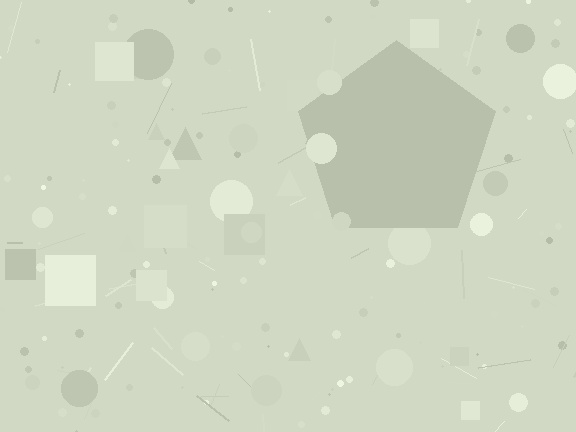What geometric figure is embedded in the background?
A pentagon is embedded in the background.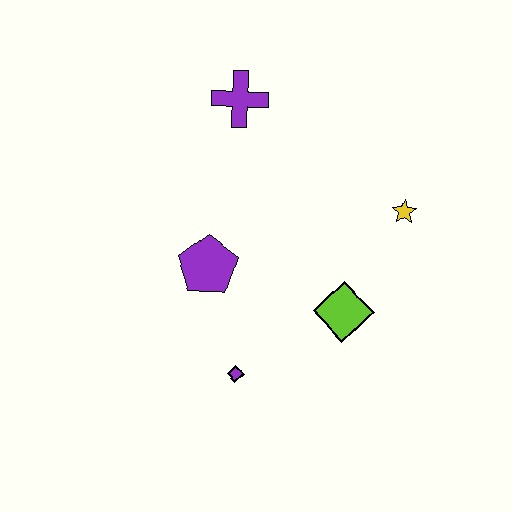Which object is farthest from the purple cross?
The purple diamond is farthest from the purple cross.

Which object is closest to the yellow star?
The lime diamond is closest to the yellow star.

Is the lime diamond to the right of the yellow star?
No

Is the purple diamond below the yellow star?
Yes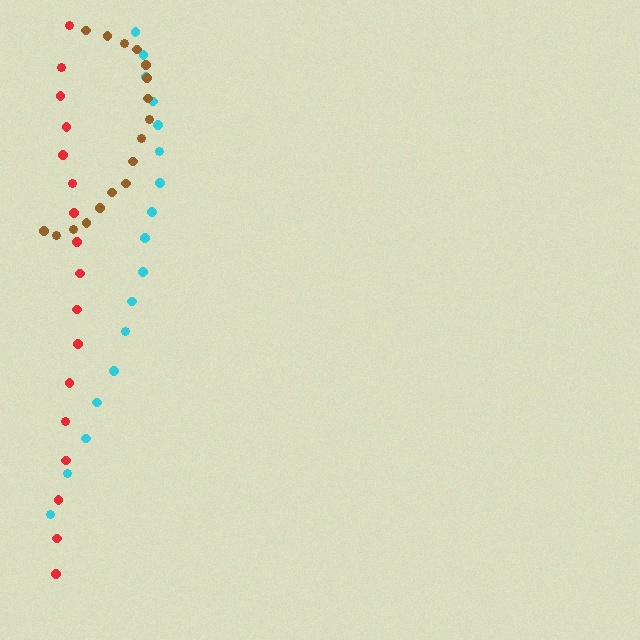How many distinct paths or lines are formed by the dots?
There are 3 distinct paths.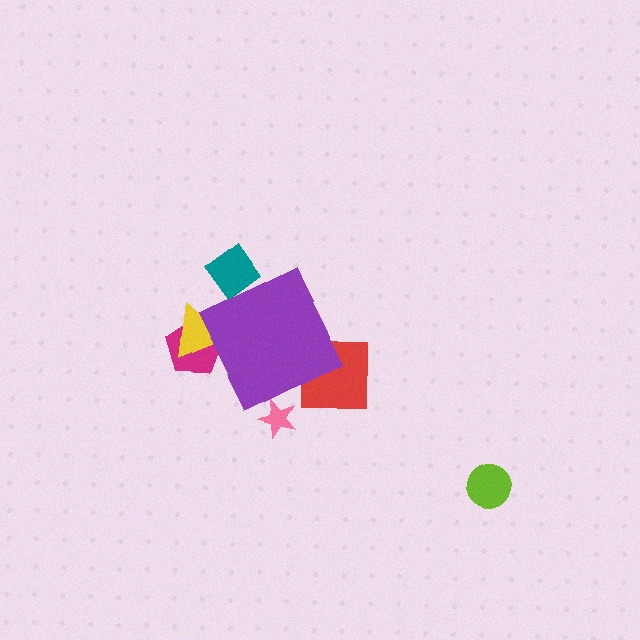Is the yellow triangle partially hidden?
Yes, the yellow triangle is partially hidden behind the purple diamond.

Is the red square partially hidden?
Yes, the red square is partially hidden behind the purple diamond.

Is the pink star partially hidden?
Yes, the pink star is partially hidden behind the purple diamond.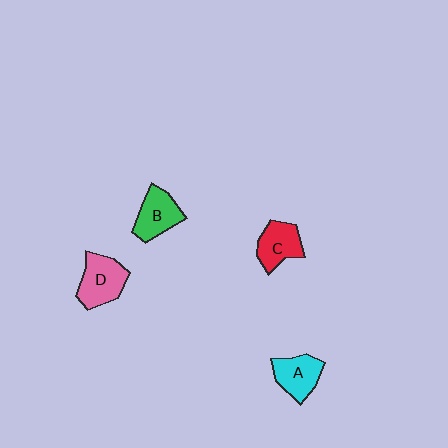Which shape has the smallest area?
Shape C (red).